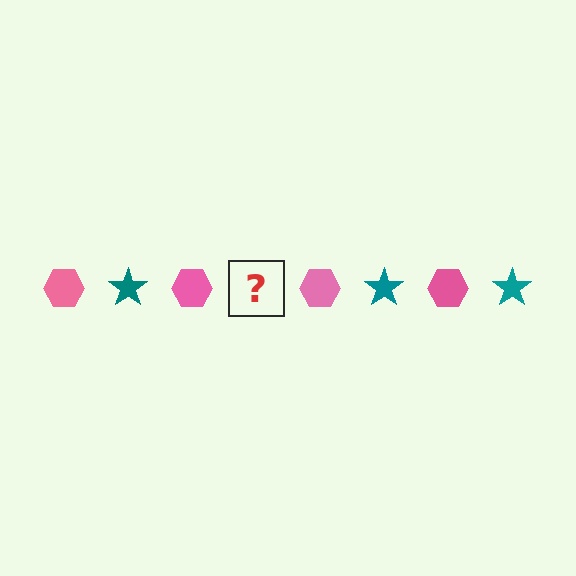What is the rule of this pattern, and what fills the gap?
The rule is that the pattern alternates between pink hexagon and teal star. The gap should be filled with a teal star.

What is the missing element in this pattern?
The missing element is a teal star.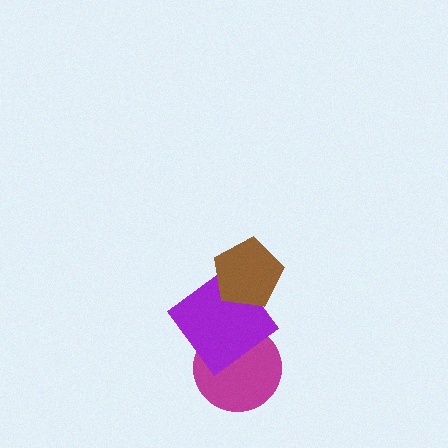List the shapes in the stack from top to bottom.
From top to bottom: the brown pentagon, the purple diamond, the magenta circle.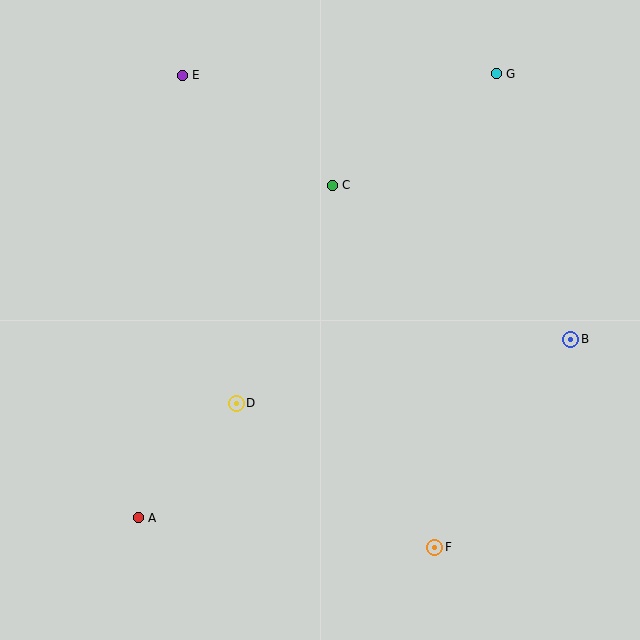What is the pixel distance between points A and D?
The distance between A and D is 151 pixels.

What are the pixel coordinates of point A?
Point A is at (138, 518).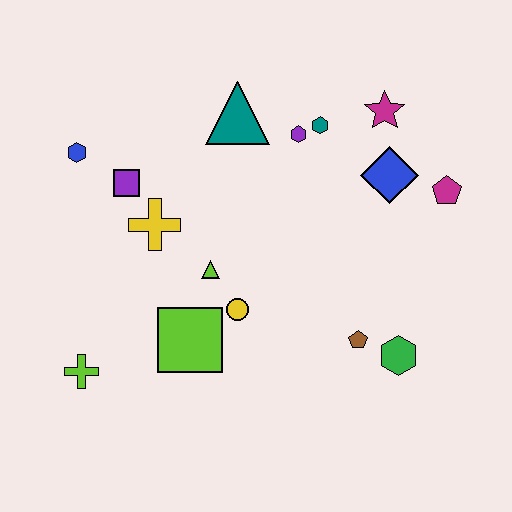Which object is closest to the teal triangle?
The purple hexagon is closest to the teal triangle.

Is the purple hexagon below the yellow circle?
No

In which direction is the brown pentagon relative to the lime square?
The brown pentagon is to the right of the lime square.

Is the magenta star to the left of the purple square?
No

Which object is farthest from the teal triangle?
The lime cross is farthest from the teal triangle.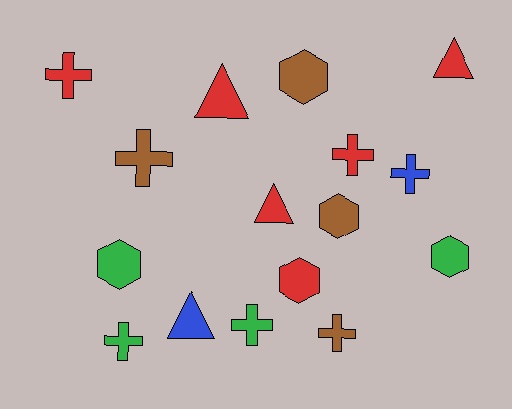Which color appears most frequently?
Red, with 6 objects.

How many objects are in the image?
There are 16 objects.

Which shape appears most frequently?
Cross, with 7 objects.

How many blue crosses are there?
There is 1 blue cross.